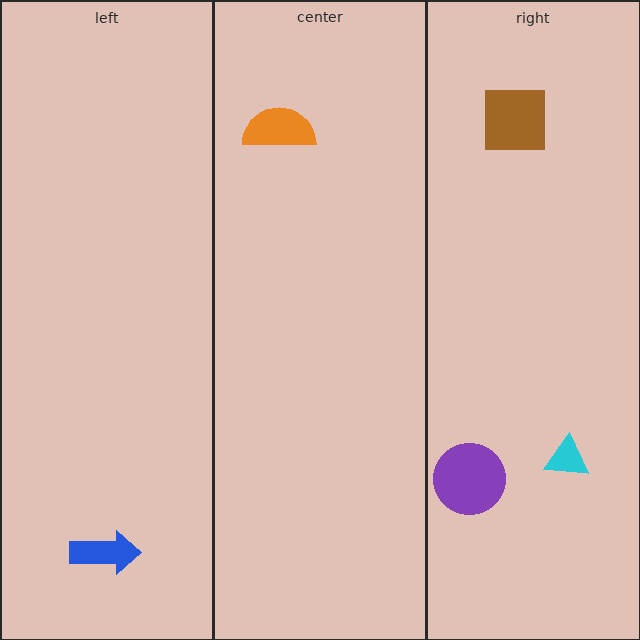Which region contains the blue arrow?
The left region.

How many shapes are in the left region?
1.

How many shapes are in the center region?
1.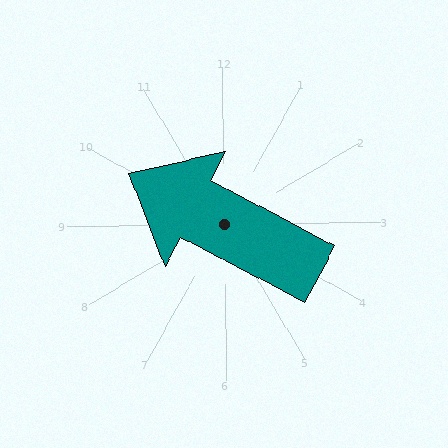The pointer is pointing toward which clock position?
Roughly 10 o'clock.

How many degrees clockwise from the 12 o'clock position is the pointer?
Approximately 299 degrees.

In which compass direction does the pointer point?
Northwest.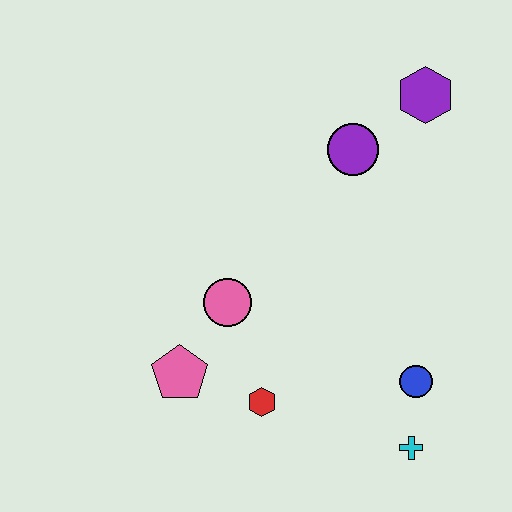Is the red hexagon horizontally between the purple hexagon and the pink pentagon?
Yes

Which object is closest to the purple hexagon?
The purple circle is closest to the purple hexagon.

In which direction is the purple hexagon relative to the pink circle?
The purple hexagon is above the pink circle.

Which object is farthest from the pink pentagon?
The purple hexagon is farthest from the pink pentagon.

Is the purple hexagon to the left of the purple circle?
No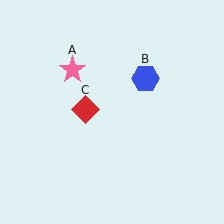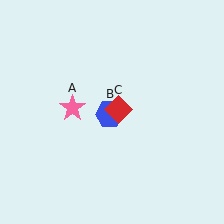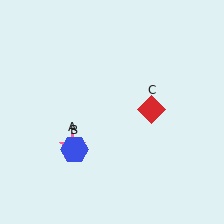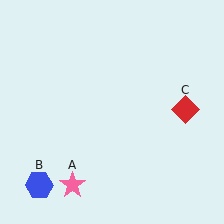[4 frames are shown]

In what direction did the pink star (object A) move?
The pink star (object A) moved down.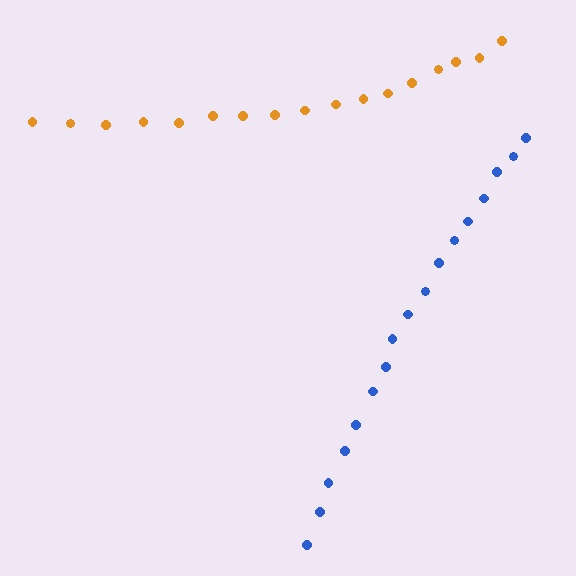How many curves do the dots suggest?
There are 2 distinct paths.